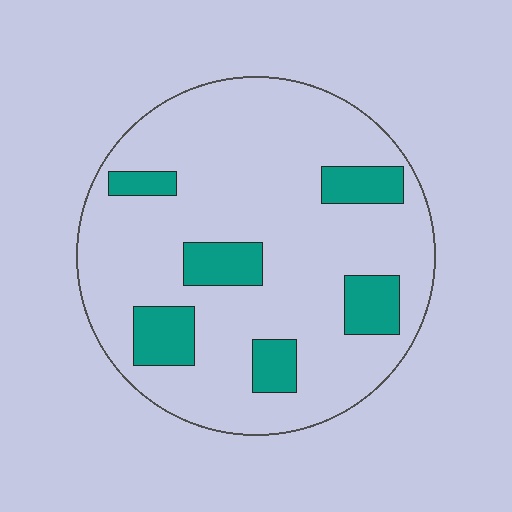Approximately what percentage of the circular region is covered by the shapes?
Approximately 20%.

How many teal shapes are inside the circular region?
6.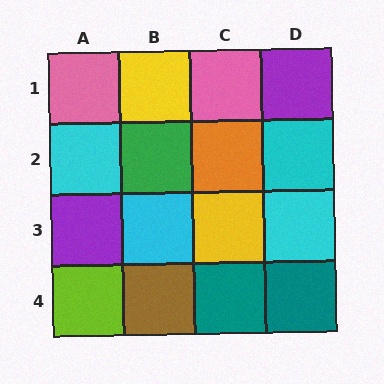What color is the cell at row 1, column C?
Pink.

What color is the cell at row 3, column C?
Yellow.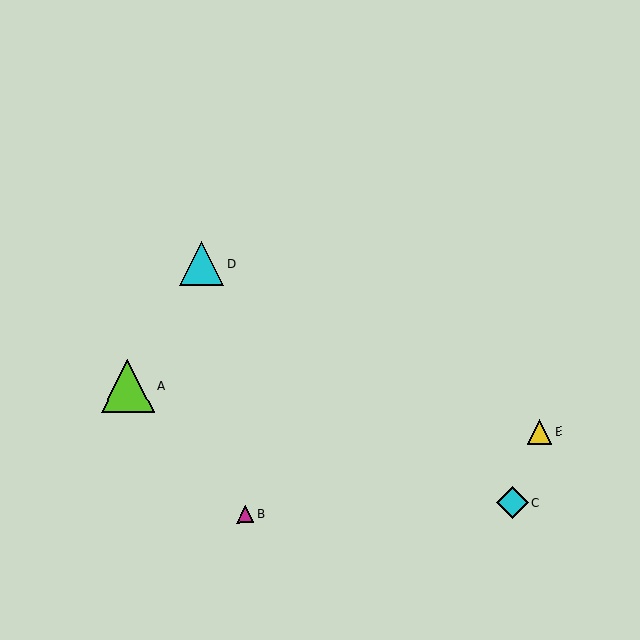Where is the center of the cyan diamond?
The center of the cyan diamond is at (512, 503).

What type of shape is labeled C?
Shape C is a cyan diamond.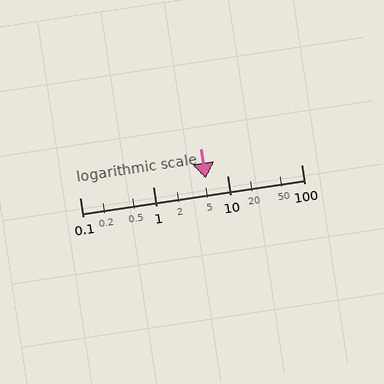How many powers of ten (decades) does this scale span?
The scale spans 3 decades, from 0.1 to 100.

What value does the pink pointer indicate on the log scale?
The pointer indicates approximately 5.1.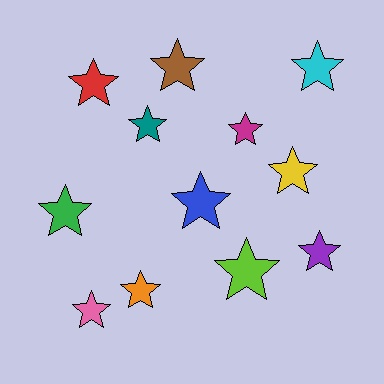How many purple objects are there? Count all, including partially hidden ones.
There is 1 purple object.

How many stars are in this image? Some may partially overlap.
There are 12 stars.